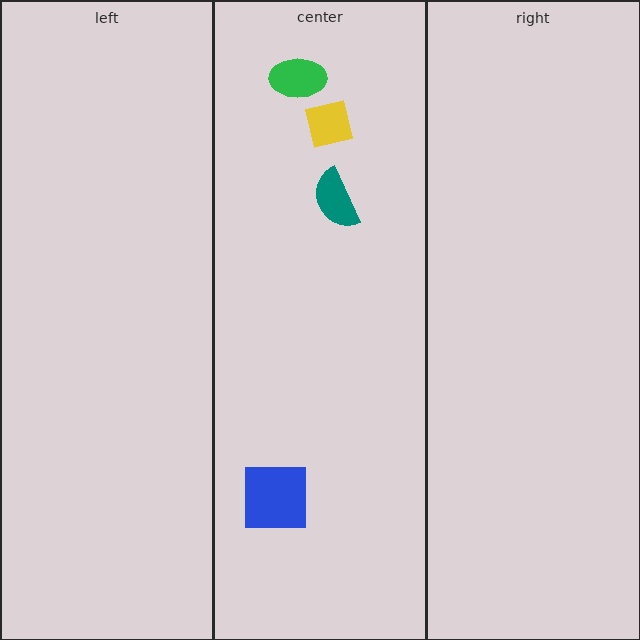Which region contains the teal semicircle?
The center region.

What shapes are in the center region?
The yellow square, the teal semicircle, the green ellipse, the blue square.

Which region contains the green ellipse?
The center region.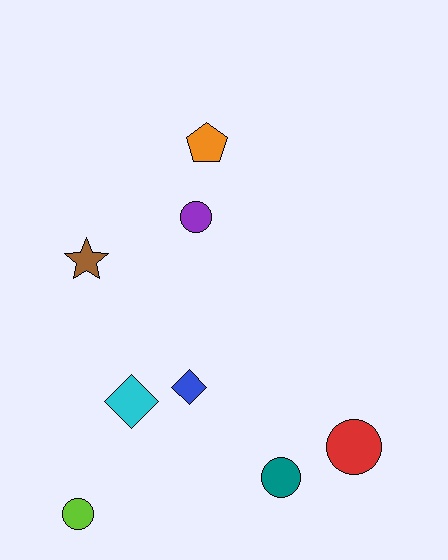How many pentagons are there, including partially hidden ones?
There is 1 pentagon.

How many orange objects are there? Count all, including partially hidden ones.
There is 1 orange object.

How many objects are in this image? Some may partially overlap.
There are 8 objects.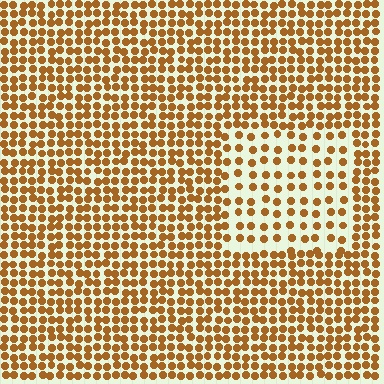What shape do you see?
I see a rectangle.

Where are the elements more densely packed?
The elements are more densely packed outside the rectangle boundary.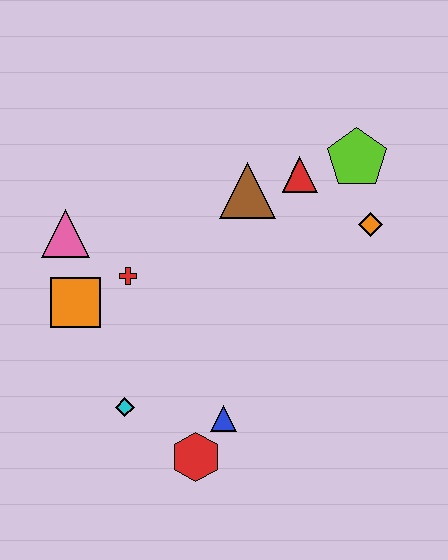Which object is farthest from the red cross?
The lime pentagon is farthest from the red cross.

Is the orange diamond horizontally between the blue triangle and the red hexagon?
No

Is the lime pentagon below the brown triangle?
No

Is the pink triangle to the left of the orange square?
Yes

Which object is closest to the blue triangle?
The red hexagon is closest to the blue triangle.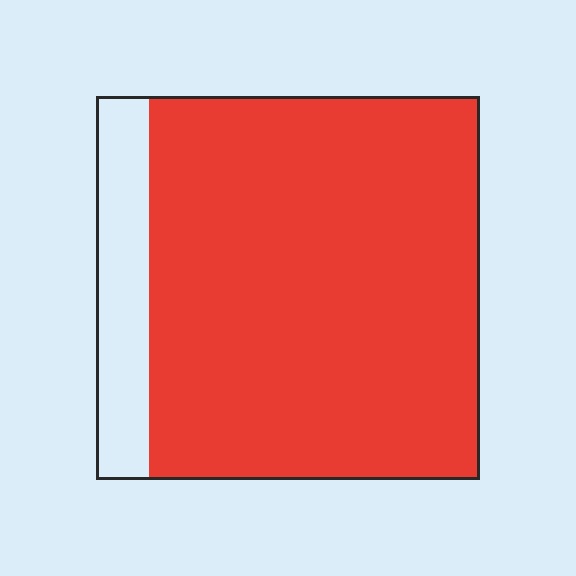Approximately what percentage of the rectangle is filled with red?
Approximately 85%.